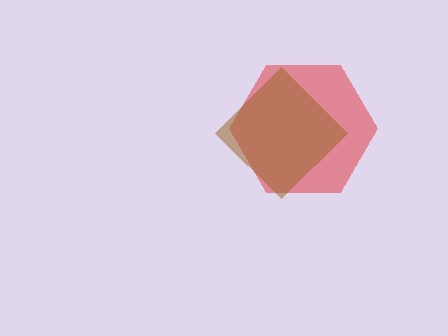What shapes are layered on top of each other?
The layered shapes are: a red hexagon, a brown diamond.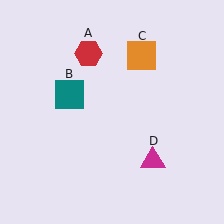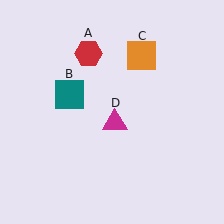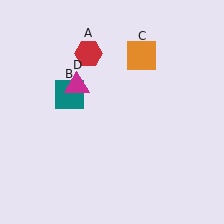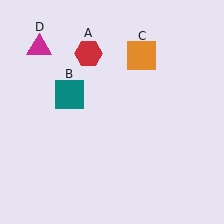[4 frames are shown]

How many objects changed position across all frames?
1 object changed position: magenta triangle (object D).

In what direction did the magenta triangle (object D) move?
The magenta triangle (object D) moved up and to the left.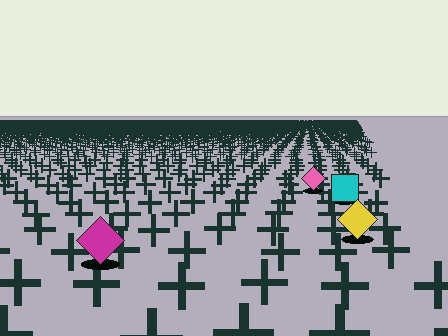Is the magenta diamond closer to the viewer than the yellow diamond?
Yes. The magenta diamond is closer — you can tell from the texture gradient: the ground texture is coarser near it.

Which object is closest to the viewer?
The magenta diamond is closest. The texture marks near it are larger and more spread out.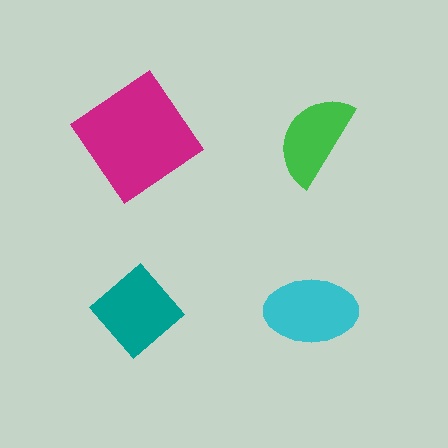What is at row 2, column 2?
A cyan ellipse.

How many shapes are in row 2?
2 shapes.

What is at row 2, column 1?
A teal diamond.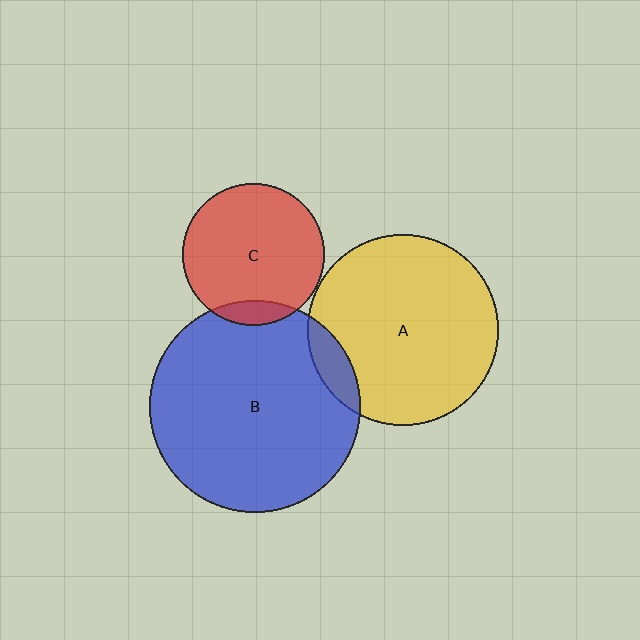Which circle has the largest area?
Circle B (blue).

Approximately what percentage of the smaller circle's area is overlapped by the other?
Approximately 10%.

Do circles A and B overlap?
Yes.